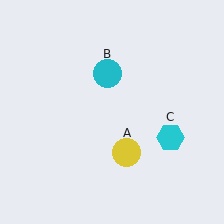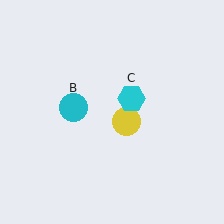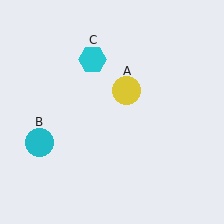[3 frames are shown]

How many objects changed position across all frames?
3 objects changed position: yellow circle (object A), cyan circle (object B), cyan hexagon (object C).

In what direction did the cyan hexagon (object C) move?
The cyan hexagon (object C) moved up and to the left.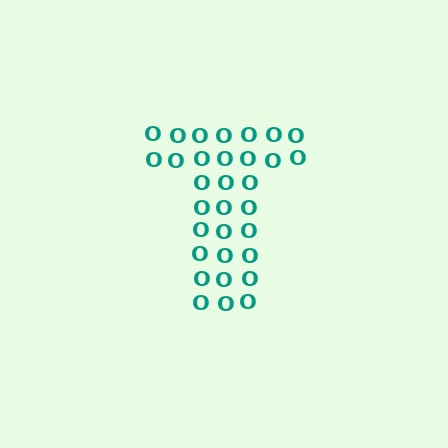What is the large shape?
The large shape is the letter T.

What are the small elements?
The small elements are letter O's.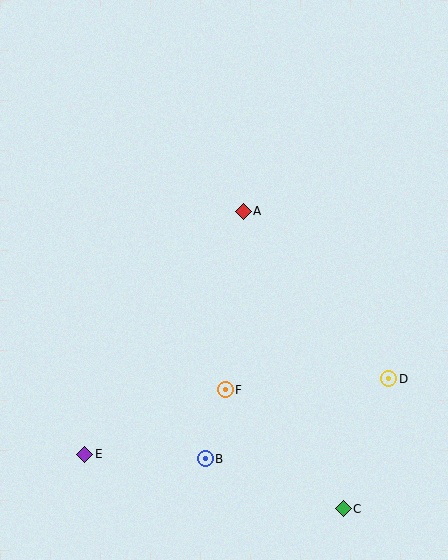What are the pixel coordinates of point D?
Point D is at (389, 379).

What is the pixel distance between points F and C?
The distance between F and C is 168 pixels.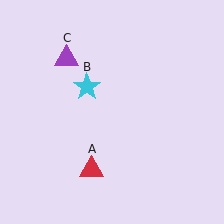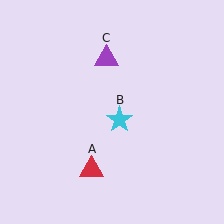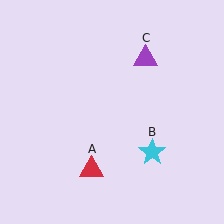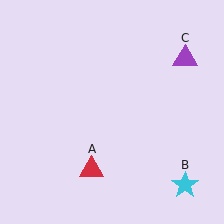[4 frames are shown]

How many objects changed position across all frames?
2 objects changed position: cyan star (object B), purple triangle (object C).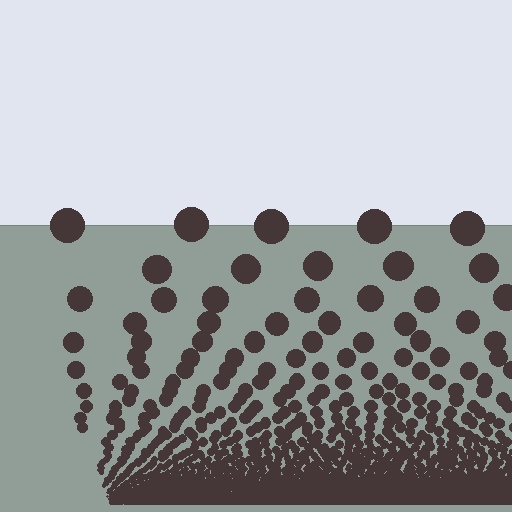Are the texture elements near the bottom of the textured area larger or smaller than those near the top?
Smaller. The gradient is inverted — elements near the bottom are smaller and denser.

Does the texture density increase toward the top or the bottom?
Density increases toward the bottom.